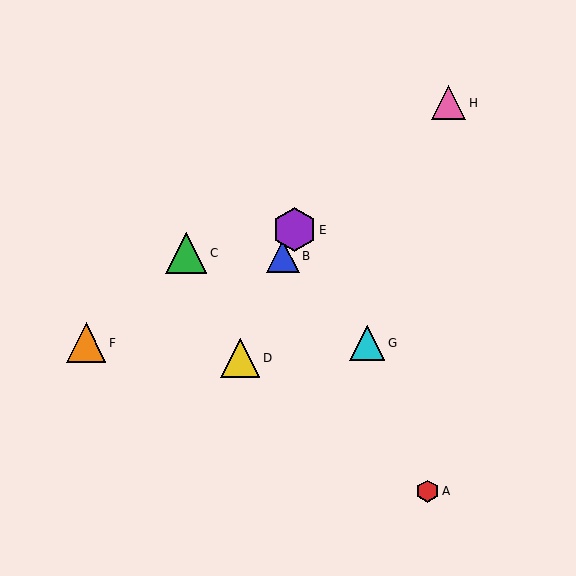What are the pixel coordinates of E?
Object E is at (294, 230).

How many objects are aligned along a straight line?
3 objects (B, D, E) are aligned along a straight line.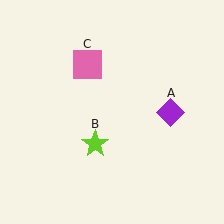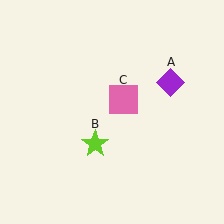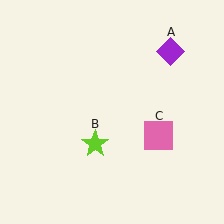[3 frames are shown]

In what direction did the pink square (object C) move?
The pink square (object C) moved down and to the right.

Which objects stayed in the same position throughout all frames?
Lime star (object B) remained stationary.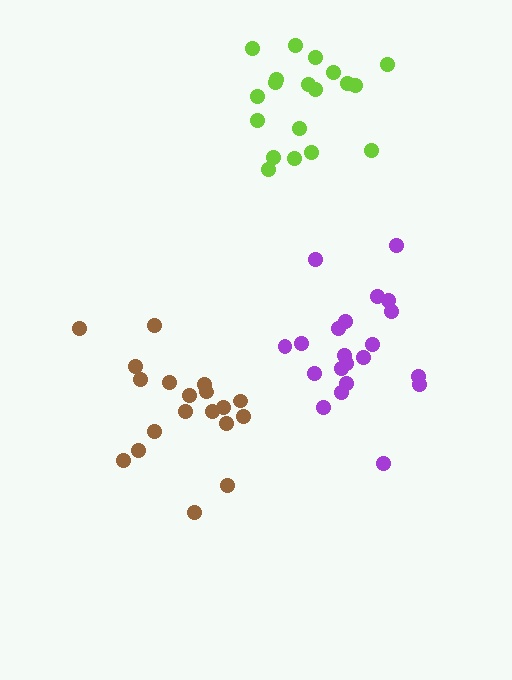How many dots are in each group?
Group 1: 19 dots, Group 2: 19 dots, Group 3: 21 dots (59 total).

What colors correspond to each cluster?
The clusters are colored: lime, brown, purple.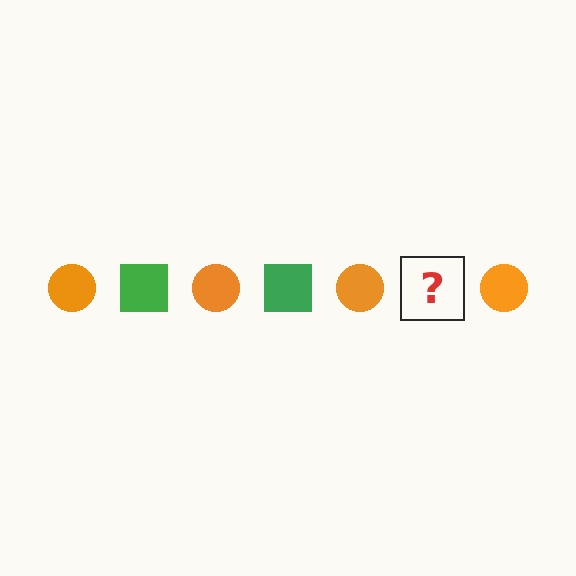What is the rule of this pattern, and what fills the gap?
The rule is that the pattern alternates between orange circle and green square. The gap should be filled with a green square.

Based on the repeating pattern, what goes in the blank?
The blank should be a green square.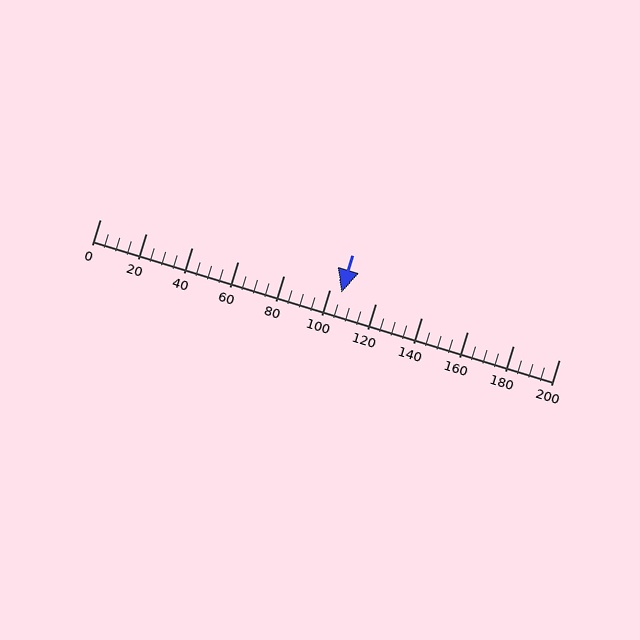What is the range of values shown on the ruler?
The ruler shows values from 0 to 200.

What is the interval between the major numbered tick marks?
The major tick marks are spaced 20 units apart.